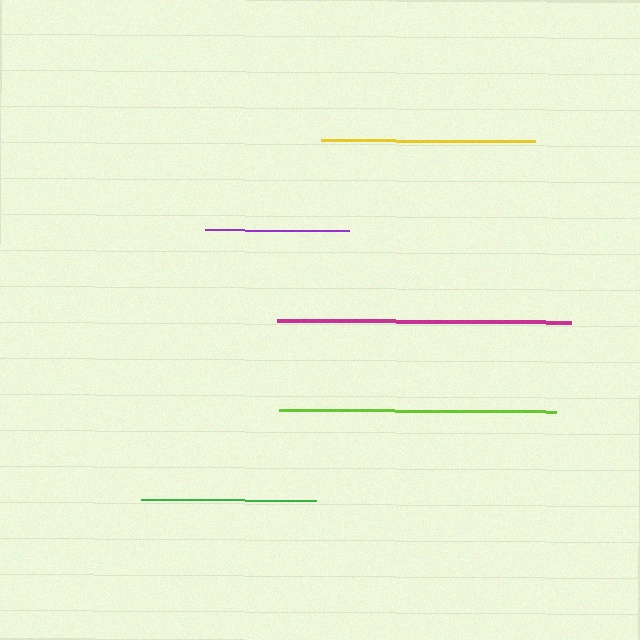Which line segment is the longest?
The magenta line is the longest at approximately 294 pixels.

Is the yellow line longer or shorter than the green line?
The yellow line is longer than the green line.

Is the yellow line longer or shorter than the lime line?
The lime line is longer than the yellow line.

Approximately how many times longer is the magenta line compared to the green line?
The magenta line is approximately 1.7 times the length of the green line.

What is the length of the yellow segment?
The yellow segment is approximately 214 pixels long.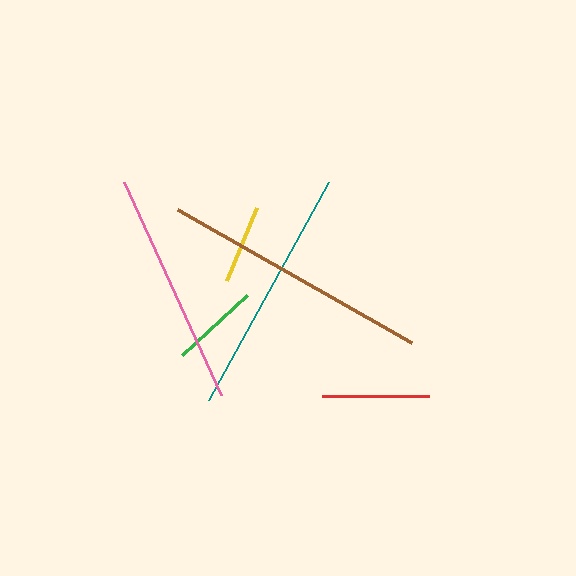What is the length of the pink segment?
The pink segment is approximately 234 pixels long.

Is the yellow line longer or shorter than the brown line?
The brown line is longer than the yellow line.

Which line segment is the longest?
The brown line is the longest at approximately 268 pixels.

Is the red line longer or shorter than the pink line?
The pink line is longer than the red line.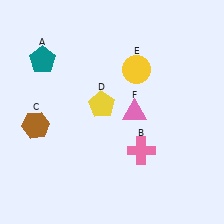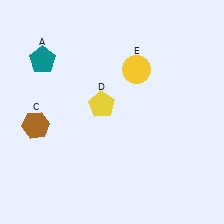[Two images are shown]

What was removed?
The pink triangle (F), the pink cross (B) were removed in Image 2.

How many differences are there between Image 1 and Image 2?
There are 2 differences between the two images.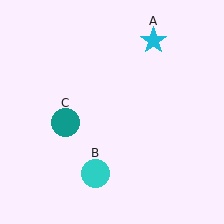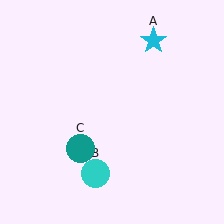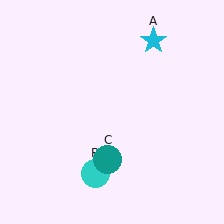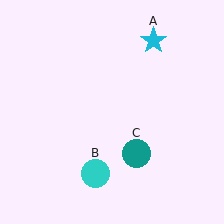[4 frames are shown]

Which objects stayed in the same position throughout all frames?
Cyan star (object A) and cyan circle (object B) remained stationary.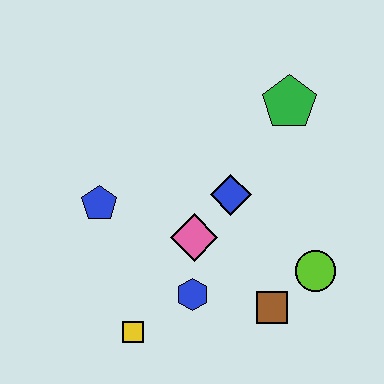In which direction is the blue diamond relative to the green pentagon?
The blue diamond is below the green pentagon.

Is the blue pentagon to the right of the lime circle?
No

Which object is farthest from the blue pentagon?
The lime circle is farthest from the blue pentagon.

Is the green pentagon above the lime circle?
Yes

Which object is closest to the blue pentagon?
The pink diamond is closest to the blue pentagon.